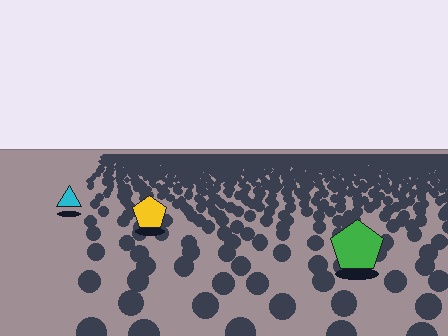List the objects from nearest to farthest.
From nearest to farthest: the green pentagon, the yellow pentagon, the cyan triangle.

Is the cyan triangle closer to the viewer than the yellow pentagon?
No. The yellow pentagon is closer — you can tell from the texture gradient: the ground texture is coarser near it.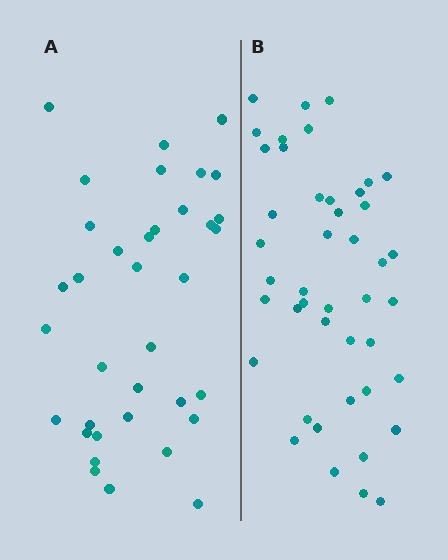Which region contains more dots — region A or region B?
Region B (the right region) has more dots.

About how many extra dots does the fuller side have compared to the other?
Region B has roughly 8 or so more dots than region A.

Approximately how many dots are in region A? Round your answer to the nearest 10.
About 40 dots. (The exact count is 36, which rounds to 40.)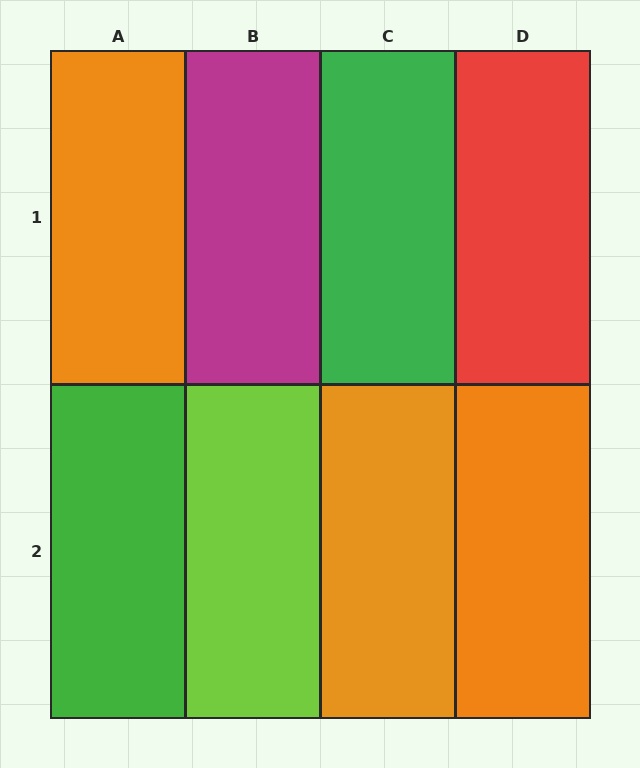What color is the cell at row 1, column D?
Red.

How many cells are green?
2 cells are green.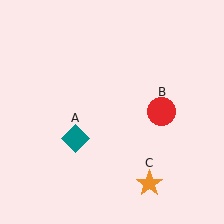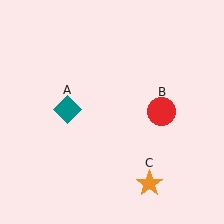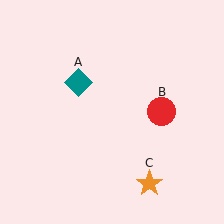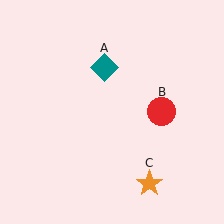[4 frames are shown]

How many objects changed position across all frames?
1 object changed position: teal diamond (object A).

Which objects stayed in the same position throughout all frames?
Red circle (object B) and orange star (object C) remained stationary.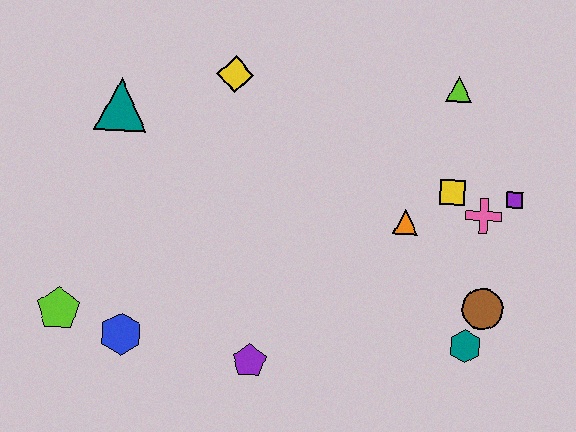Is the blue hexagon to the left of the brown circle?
Yes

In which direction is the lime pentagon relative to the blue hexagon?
The lime pentagon is to the left of the blue hexagon.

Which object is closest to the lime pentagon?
The blue hexagon is closest to the lime pentagon.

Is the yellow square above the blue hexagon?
Yes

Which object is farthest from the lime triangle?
The lime pentagon is farthest from the lime triangle.